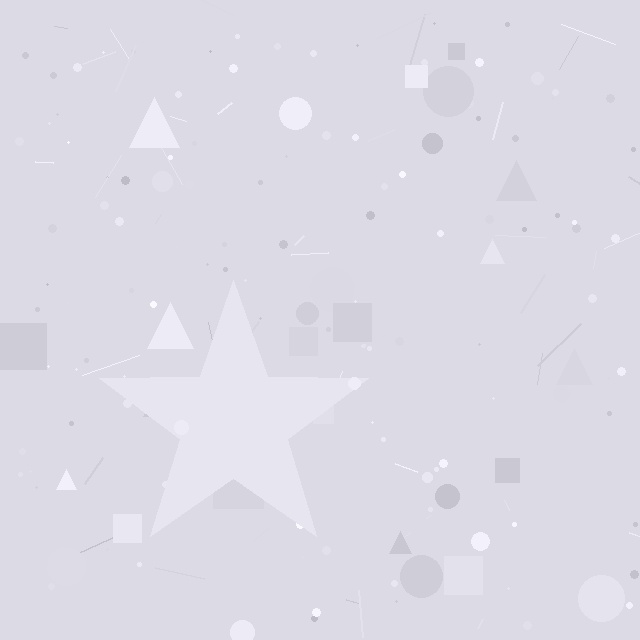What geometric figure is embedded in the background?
A star is embedded in the background.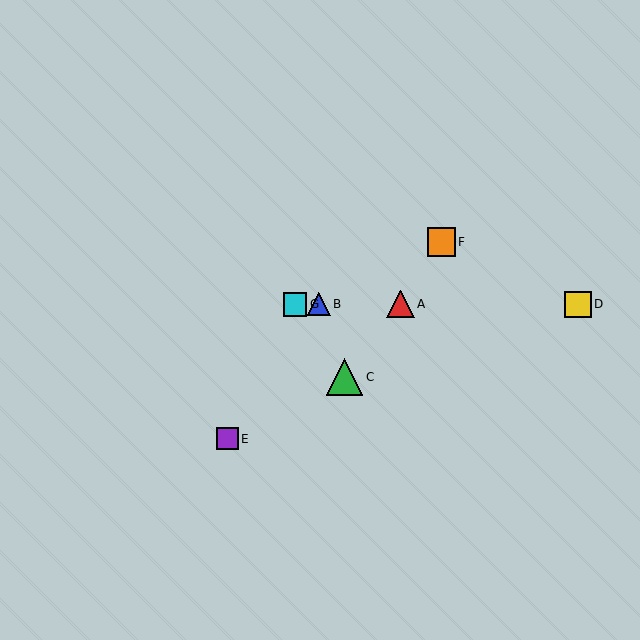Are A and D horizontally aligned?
Yes, both are at y≈304.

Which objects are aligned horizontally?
Objects A, B, D, G are aligned horizontally.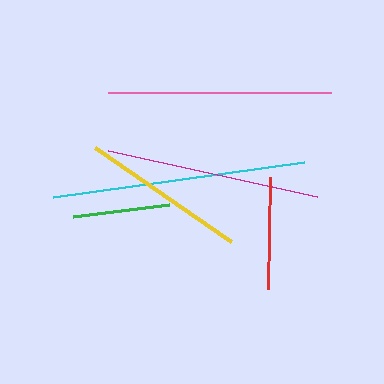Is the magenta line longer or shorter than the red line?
The magenta line is longer than the red line.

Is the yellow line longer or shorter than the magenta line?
The magenta line is longer than the yellow line.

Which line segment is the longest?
The cyan line is the longest at approximately 253 pixels.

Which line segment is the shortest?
The green line is the shortest at approximately 96 pixels.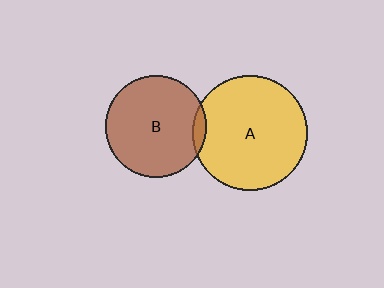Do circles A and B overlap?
Yes.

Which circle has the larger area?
Circle A (yellow).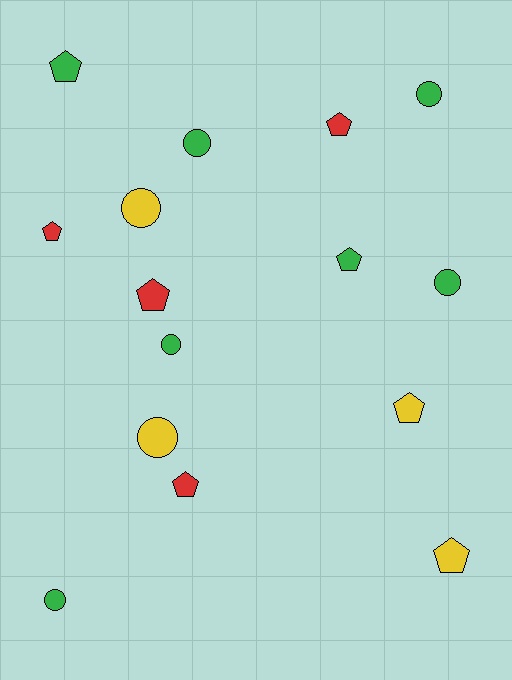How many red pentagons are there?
There are 4 red pentagons.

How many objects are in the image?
There are 15 objects.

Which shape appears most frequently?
Pentagon, with 8 objects.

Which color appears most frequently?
Green, with 7 objects.